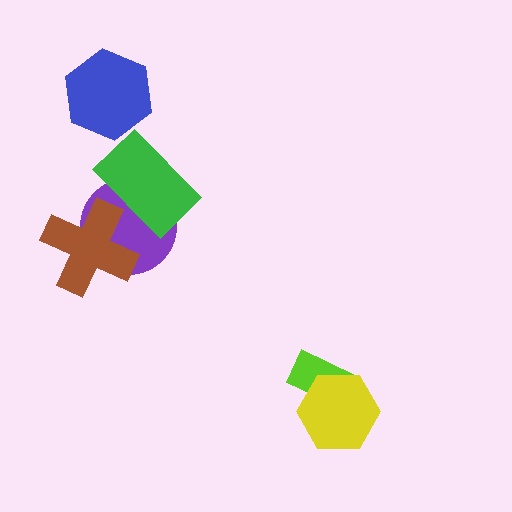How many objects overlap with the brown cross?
2 objects overlap with the brown cross.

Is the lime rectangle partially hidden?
Yes, it is partially covered by another shape.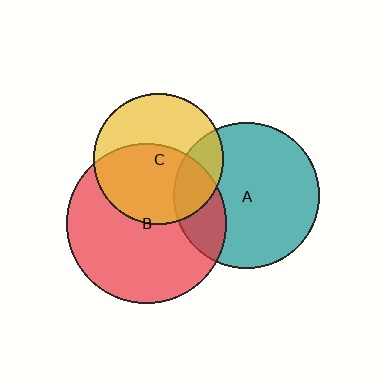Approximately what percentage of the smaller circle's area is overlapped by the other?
Approximately 20%.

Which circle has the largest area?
Circle B (red).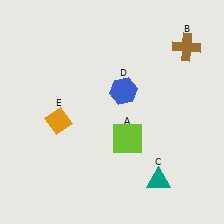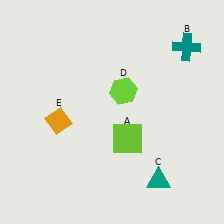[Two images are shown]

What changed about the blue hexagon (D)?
In Image 1, D is blue. In Image 2, it changed to lime.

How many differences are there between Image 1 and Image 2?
There are 2 differences between the two images.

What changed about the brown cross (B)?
In Image 1, B is brown. In Image 2, it changed to teal.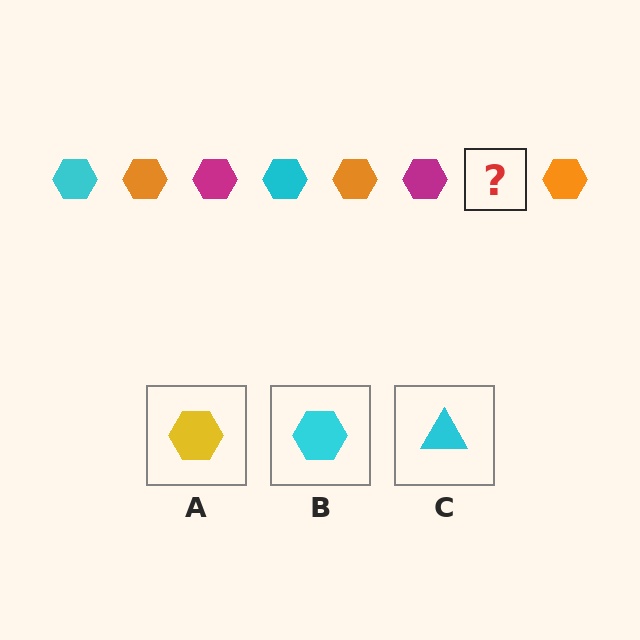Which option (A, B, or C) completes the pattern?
B.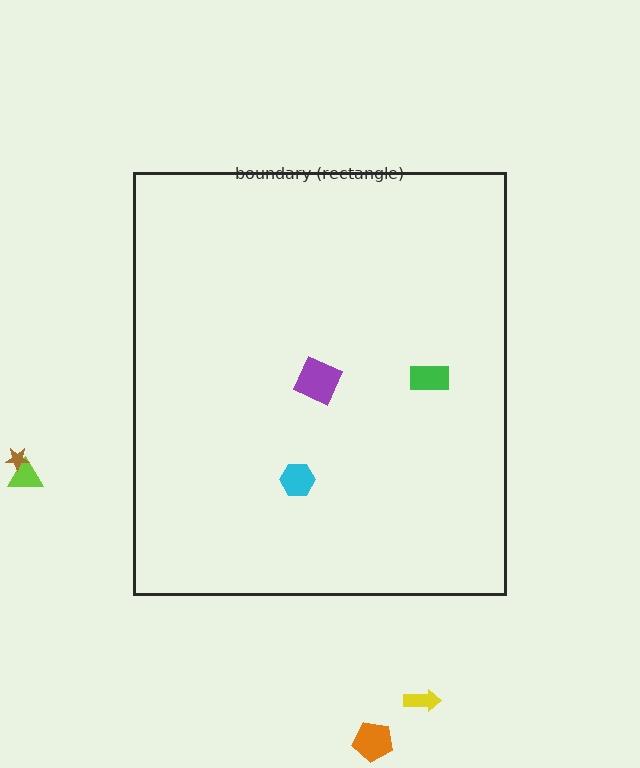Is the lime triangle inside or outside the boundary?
Outside.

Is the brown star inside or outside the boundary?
Outside.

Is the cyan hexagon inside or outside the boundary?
Inside.